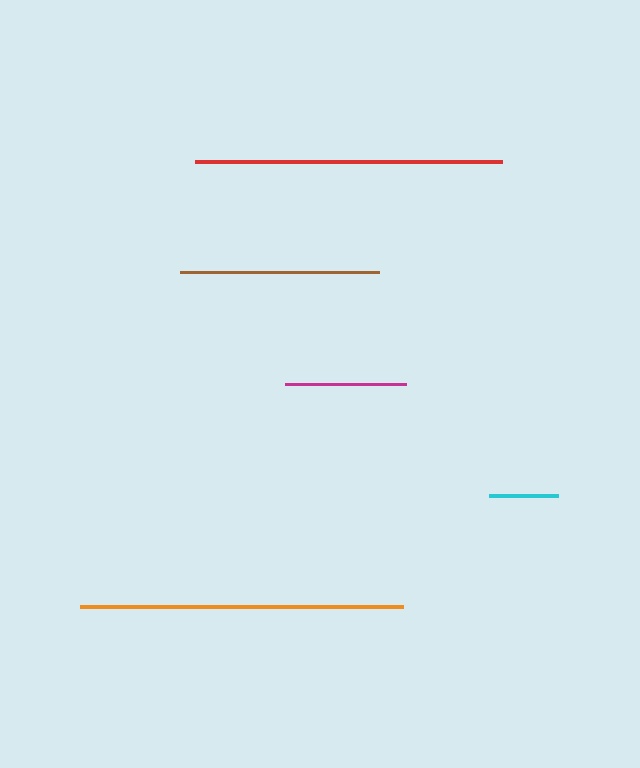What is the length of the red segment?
The red segment is approximately 307 pixels long.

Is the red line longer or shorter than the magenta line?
The red line is longer than the magenta line.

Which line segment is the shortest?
The cyan line is the shortest at approximately 69 pixels.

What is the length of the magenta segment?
The magenta segment is approximately 121 pixels long.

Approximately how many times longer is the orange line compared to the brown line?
The orange line is approximately 1.6 times the length of the brown line.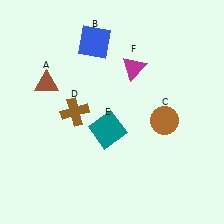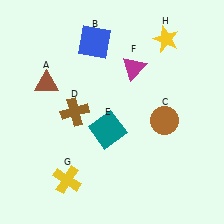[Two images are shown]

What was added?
A yellow cross (G), a yellow star (H) were added in Image 2.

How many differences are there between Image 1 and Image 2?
There are 2 differences between the two images.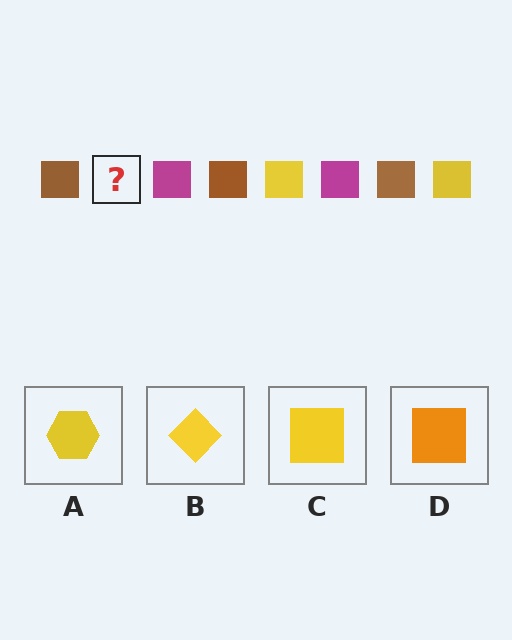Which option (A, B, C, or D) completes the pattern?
C.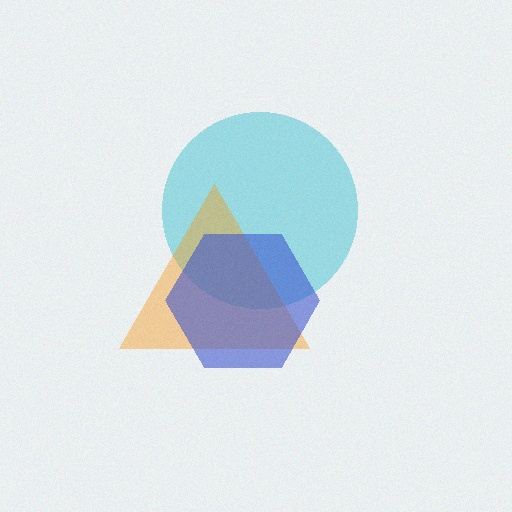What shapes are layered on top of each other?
The layered shapes are: a cyan circle, an orange triangle, a blue hexagon.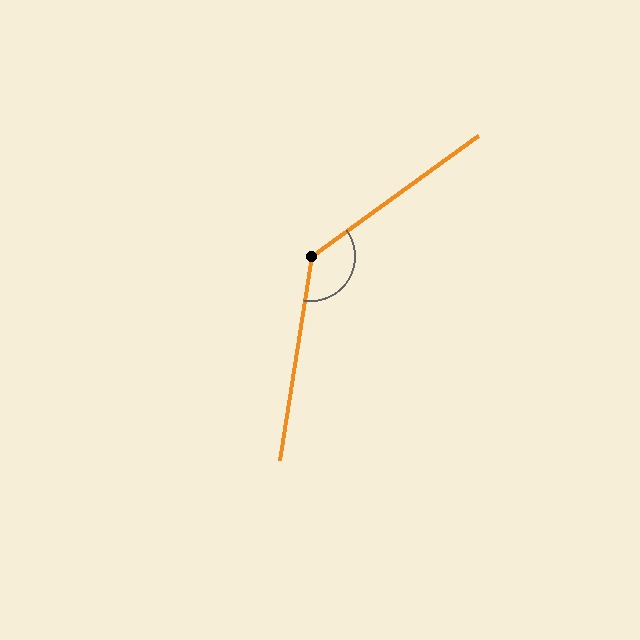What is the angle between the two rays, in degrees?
Approximately 135 degrees.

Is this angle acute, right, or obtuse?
It is obtuse.